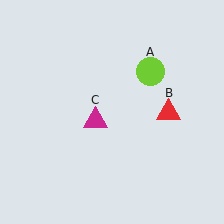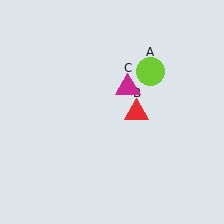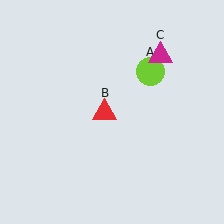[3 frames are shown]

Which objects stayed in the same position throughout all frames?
Lime circle (object A) remained stationary.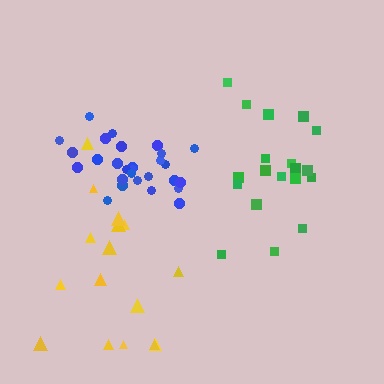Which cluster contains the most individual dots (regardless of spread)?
Blue (28).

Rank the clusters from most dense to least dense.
blue, green, yellow.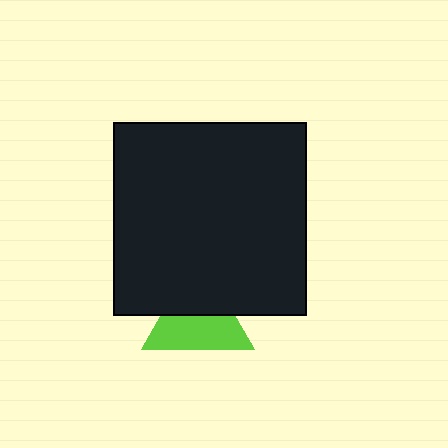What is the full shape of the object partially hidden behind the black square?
The partially hidden object is a lime triangle.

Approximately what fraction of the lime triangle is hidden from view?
Roughly 43% of the lime triangle is hidden behind the black square.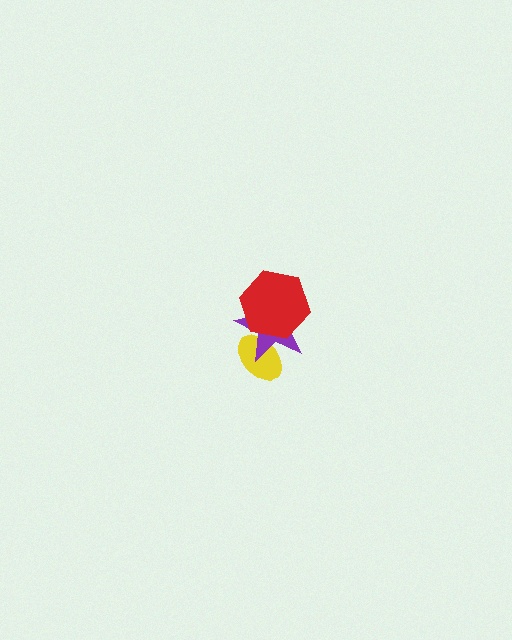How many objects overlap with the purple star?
2 objects overlap with the purple star.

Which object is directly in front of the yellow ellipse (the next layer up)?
The purple star is directly in front of the yellow ellipse.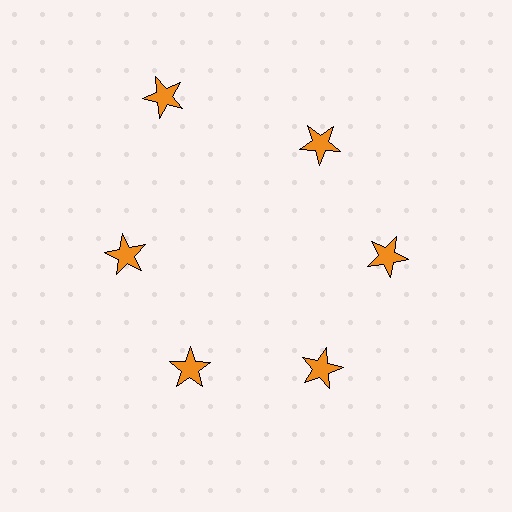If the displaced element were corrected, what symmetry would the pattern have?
It would have 6-fold rotational symmetry — the pattern would map onto itself every 60 degrees.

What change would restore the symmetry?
The symmetry would be restored by moving it inward, back onto the ring so that all 6 stars sit at equal angles and equal distance from the center.